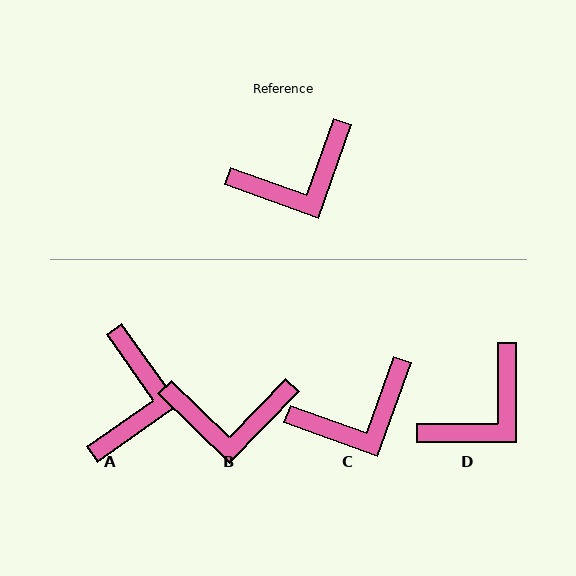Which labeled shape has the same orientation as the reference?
C.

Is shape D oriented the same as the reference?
No, it is off by about 20 degrees.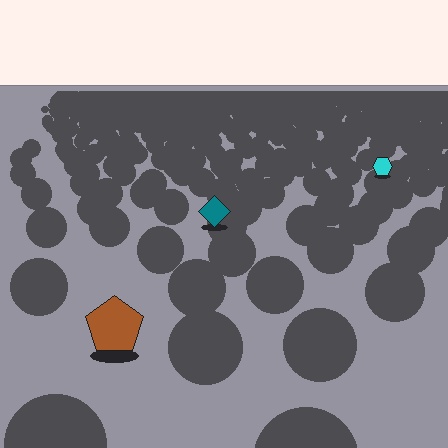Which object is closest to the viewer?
The brown pentagon is closest. The texture marks near it are larger and more spread out.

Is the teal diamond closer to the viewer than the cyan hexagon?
Yes. The teal diamond is closer — you can tell from the texture gradient: the ground texture is coarser near it.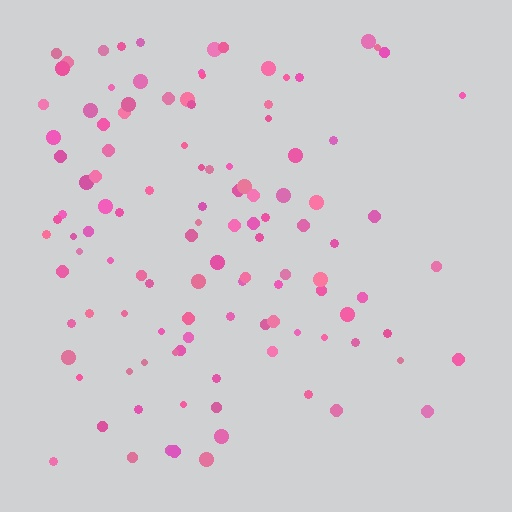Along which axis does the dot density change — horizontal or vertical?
Horizontal.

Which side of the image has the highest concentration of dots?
The left.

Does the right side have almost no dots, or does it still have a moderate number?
Still a moderate number, just noticeably fewer than the left.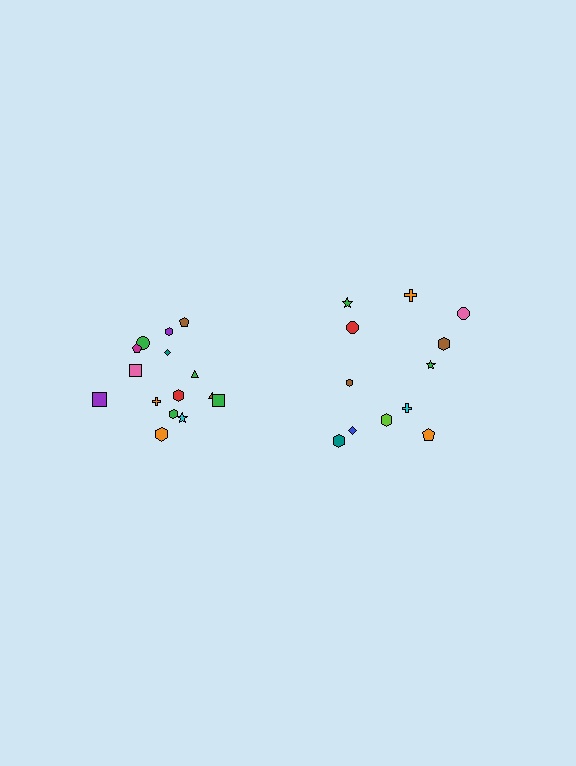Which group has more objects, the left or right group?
The left group.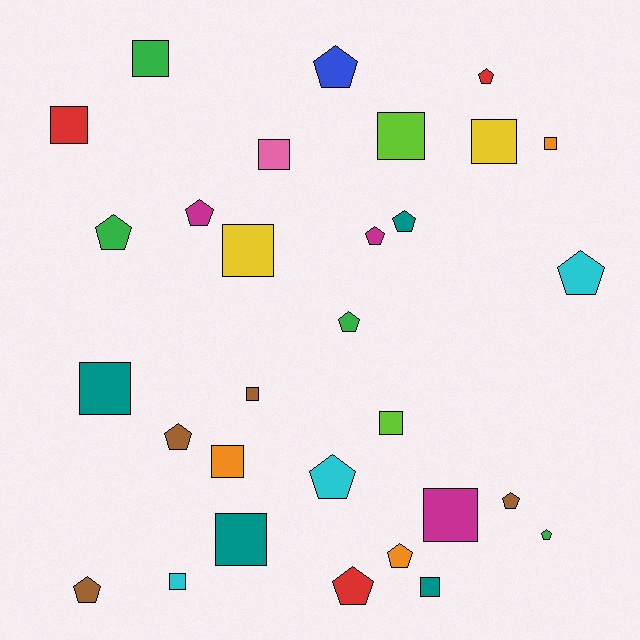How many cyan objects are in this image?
There are 3 cyan objects.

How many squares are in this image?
There are 15 squares.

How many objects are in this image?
There are 30 objects.